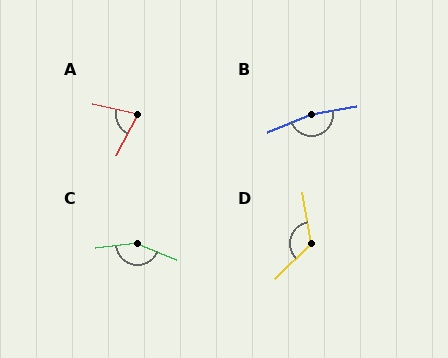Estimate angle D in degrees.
Approximately 125 degrees.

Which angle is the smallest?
A, at approximately 74 degrees.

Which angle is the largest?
B, at approximately 167 degrees.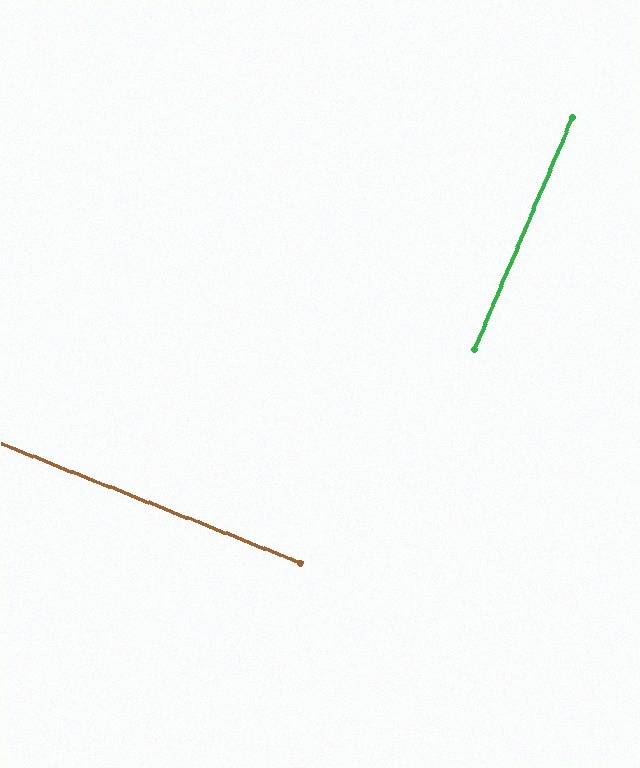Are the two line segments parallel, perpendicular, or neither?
Perpendicular — they meet at approximately 89°.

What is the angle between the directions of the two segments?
Approximately 89 degrees.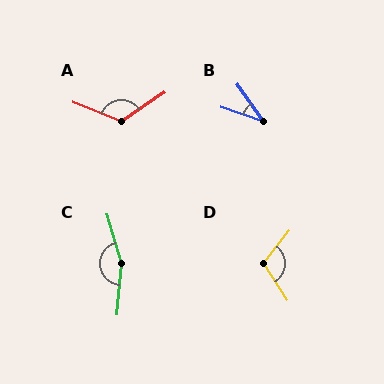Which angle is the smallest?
B, at approximately 36 degrees.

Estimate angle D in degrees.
Approximately 109 degrees.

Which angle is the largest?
C, at approximately 159 degrees.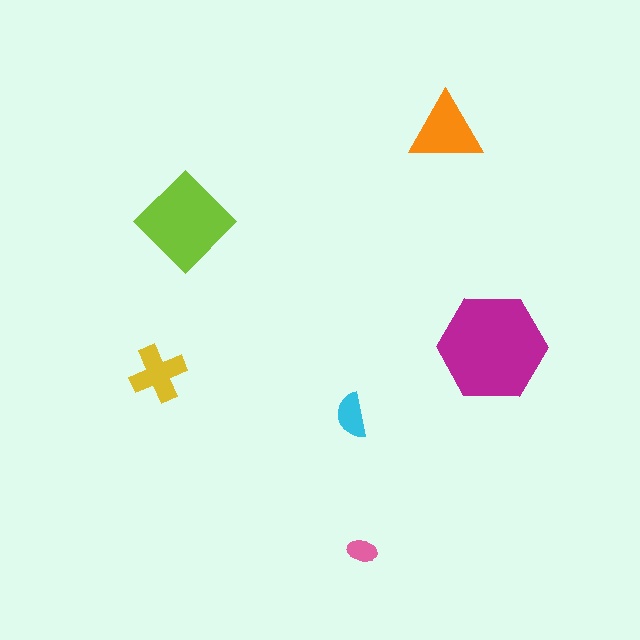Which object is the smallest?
The pink ellipse.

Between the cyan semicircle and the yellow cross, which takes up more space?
The yellow cross.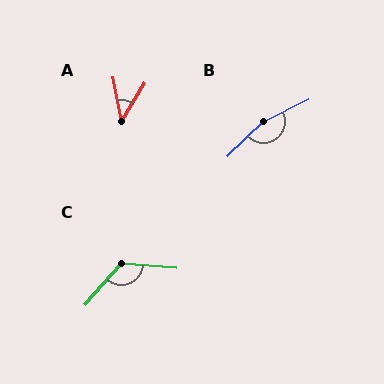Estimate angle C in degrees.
Approximately 126 degrees.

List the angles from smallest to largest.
A (41°), C (126°), B (162°).